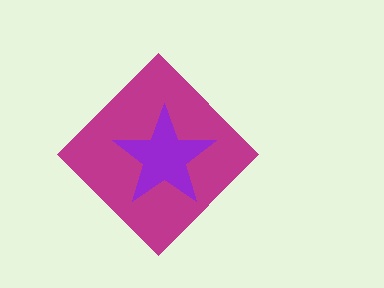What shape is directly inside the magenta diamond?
The purple star.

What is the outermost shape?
The magenta diamond.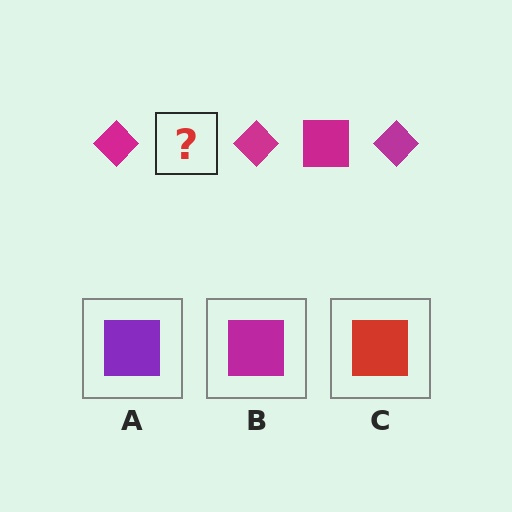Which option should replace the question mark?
Option B.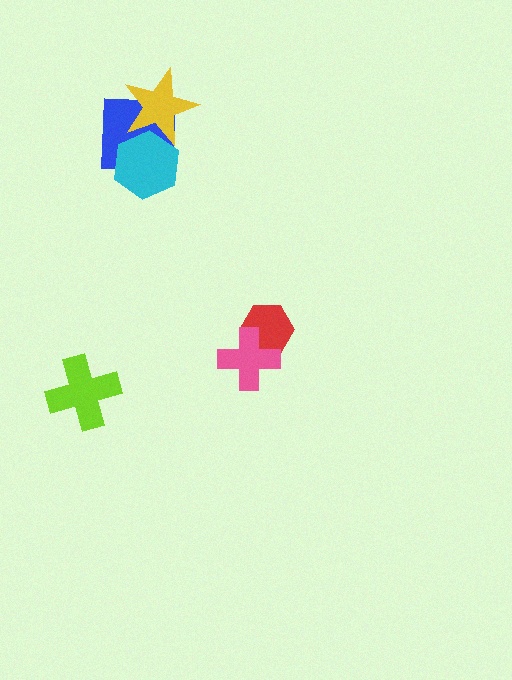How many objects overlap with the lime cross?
0 objects overlap with the lime cross.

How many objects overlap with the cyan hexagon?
2 objects overlap with the cyan hexagon.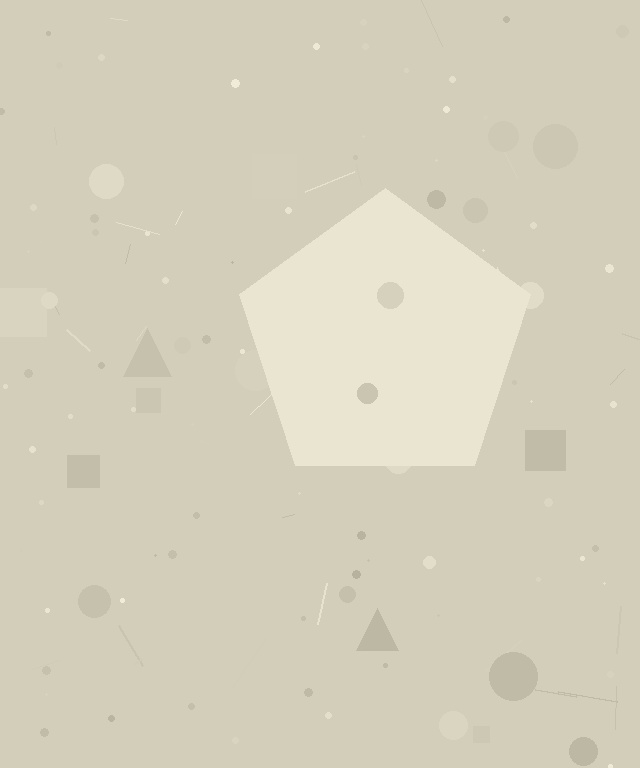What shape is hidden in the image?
A pentagon is hidden in the image.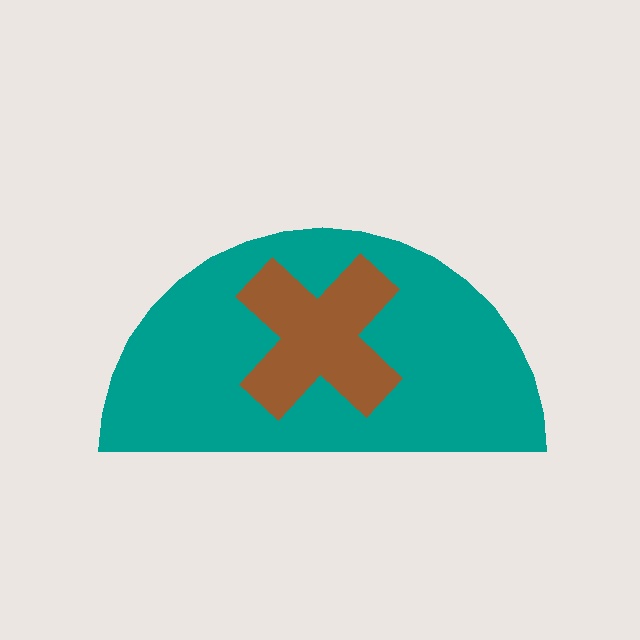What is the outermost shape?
The teal semicircle.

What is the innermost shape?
The brown cross.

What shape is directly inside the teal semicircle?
The brown cross.